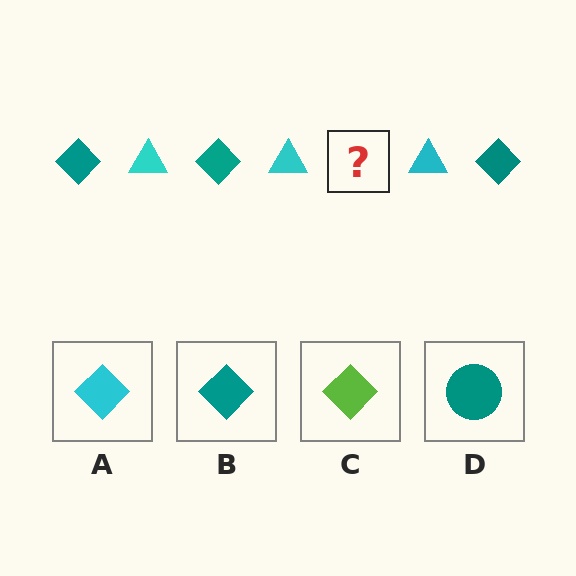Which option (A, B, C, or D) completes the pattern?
B.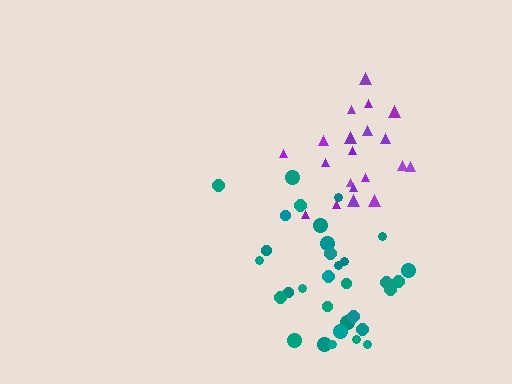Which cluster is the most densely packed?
Purple.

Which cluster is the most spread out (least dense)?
Teal.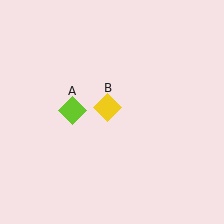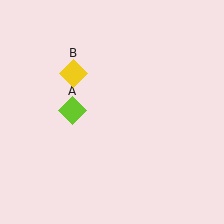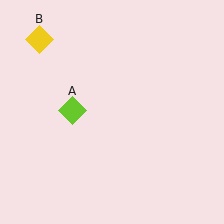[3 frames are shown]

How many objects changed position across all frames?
1 object changed position: yellow diamond (object B).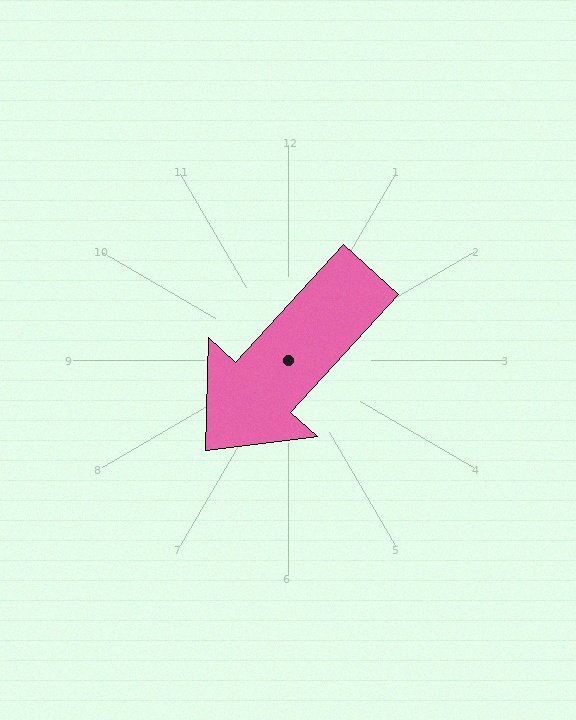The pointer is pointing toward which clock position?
Roughly 7 o'clock.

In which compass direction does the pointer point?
Southwest.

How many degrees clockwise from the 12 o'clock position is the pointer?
Approximately 222 degrees.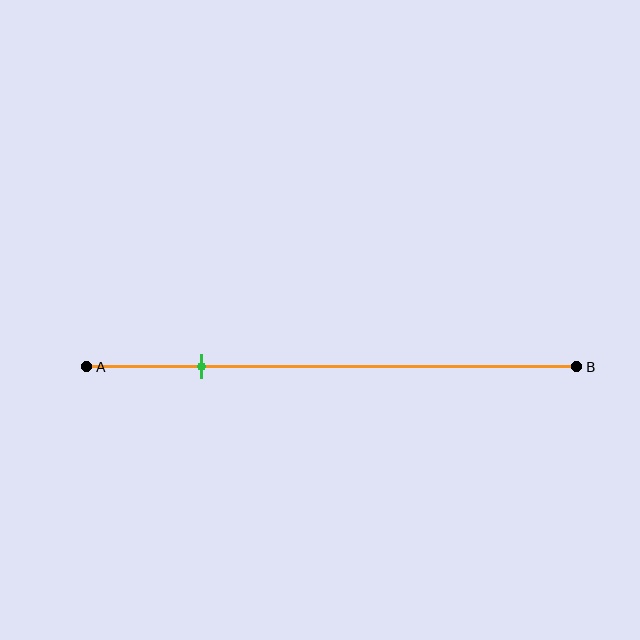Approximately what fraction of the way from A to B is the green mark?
The green mark is approximately 25% of the way from A to B.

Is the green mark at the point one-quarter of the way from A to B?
Yes, the mark is approximately at the one-quarter point.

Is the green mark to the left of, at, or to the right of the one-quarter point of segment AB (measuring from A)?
The green mark is approximately at the one-quarter point of segment AB.